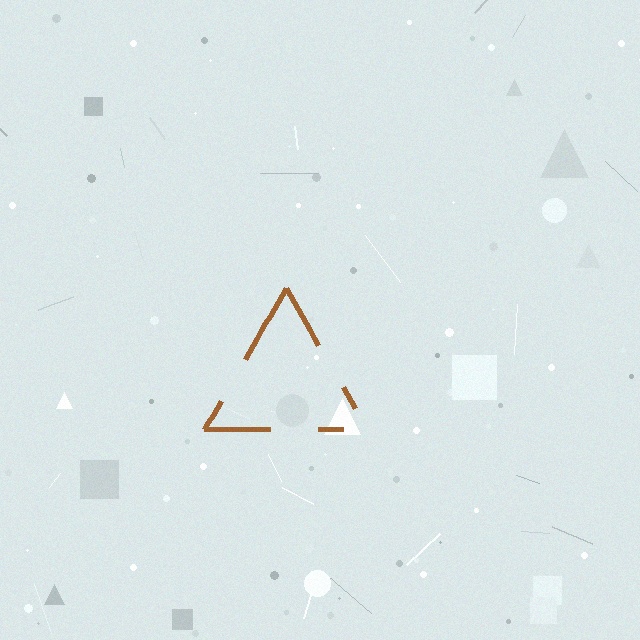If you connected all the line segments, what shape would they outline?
They would outline a triangle.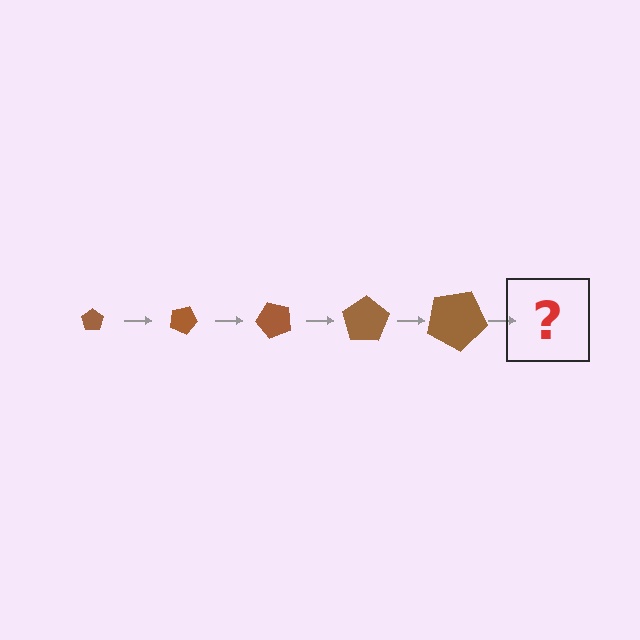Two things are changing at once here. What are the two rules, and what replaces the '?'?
The two rules are that the pentagon grows larger each step and it rotates 25 degrees each step. The '?' should be a pentagon, larger than the previous one and rotated 125 degrees from the start.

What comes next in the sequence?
The next element should be a pentagon, larger than the previous one and rotated 125 degrees from the start.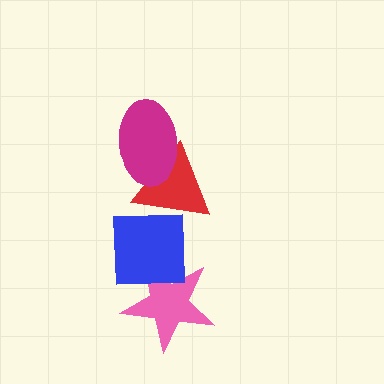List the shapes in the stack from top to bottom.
From top to bottom: the magenta ellipse, the red triangle, the blue square, the pink star.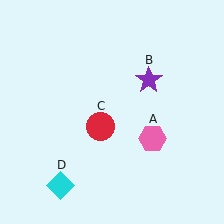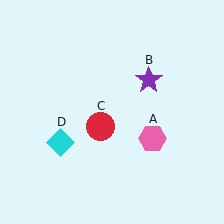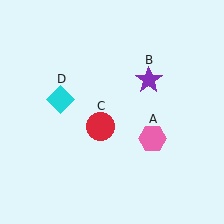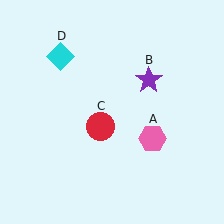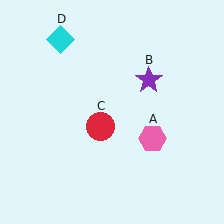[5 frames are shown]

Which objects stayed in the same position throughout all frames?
Pink hexagon (object A) and purple star (object B) and red circle (object C) remained stationary.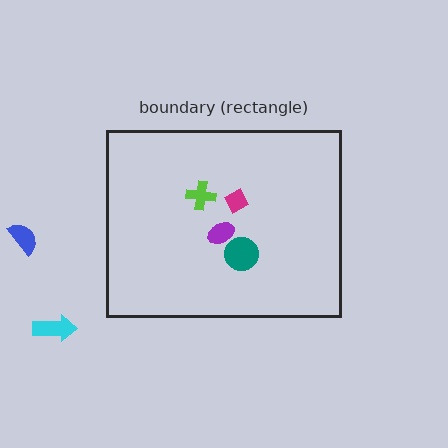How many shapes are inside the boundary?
4 inside, 2 outside.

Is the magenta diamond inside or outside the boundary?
Inside.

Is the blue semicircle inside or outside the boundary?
Outside.